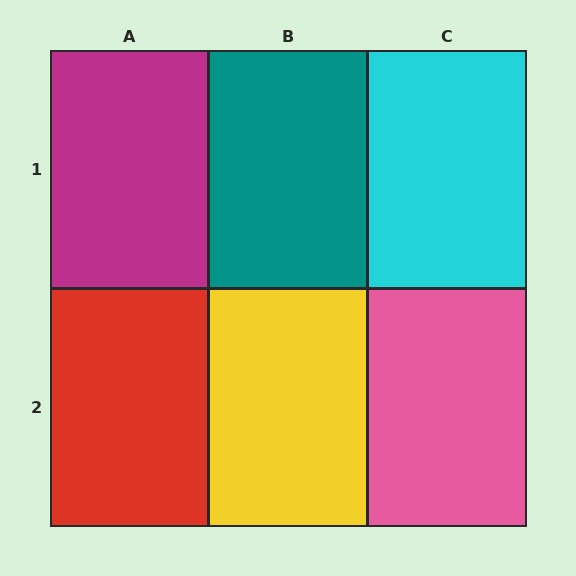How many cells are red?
1 cell is red.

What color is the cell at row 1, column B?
Teal.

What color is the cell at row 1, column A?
Magenta.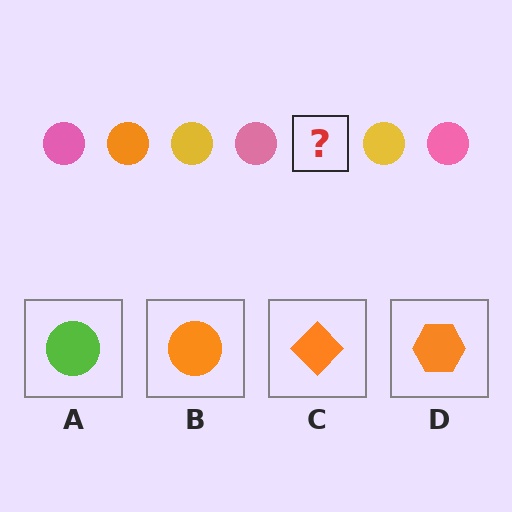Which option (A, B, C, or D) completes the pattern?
B.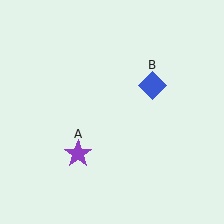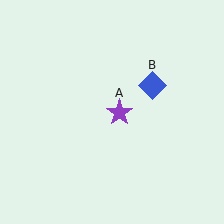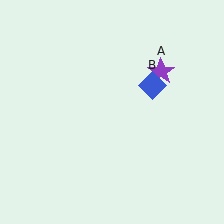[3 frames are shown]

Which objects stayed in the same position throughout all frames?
Blue diamond (object B) remained stationary.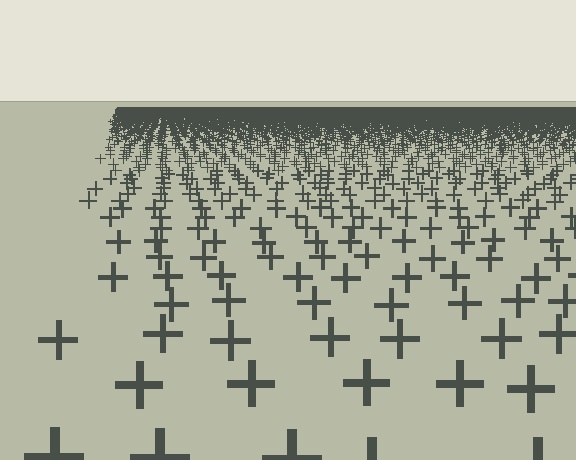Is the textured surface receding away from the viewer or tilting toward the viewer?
The surface is receding away from the viewer. Texture elements get smaller and denser toward the top.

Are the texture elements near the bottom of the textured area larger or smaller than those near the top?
Larger. Near the bottom, elements are closer to the viewer and appear at a bigger on-screen size.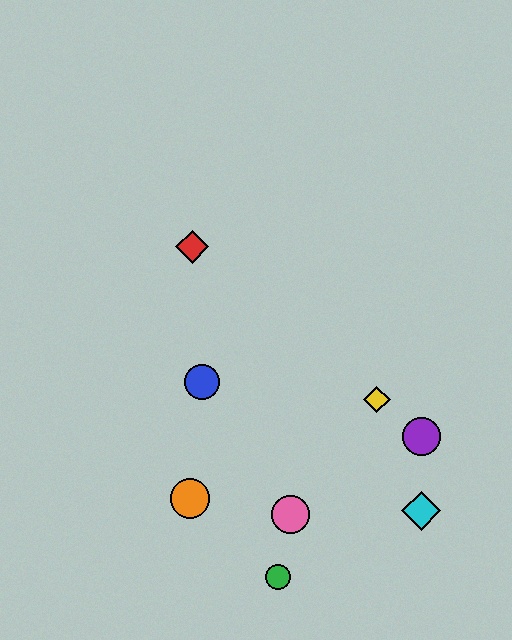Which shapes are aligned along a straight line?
The red diamond, the yellow diamond, the purple circle are aligned along a straight line.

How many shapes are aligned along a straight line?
3 shapes (the red diamond, the yellow diamond, the purple circle) are aligned along a straight line.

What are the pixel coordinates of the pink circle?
The pink circle is at (291, 515).